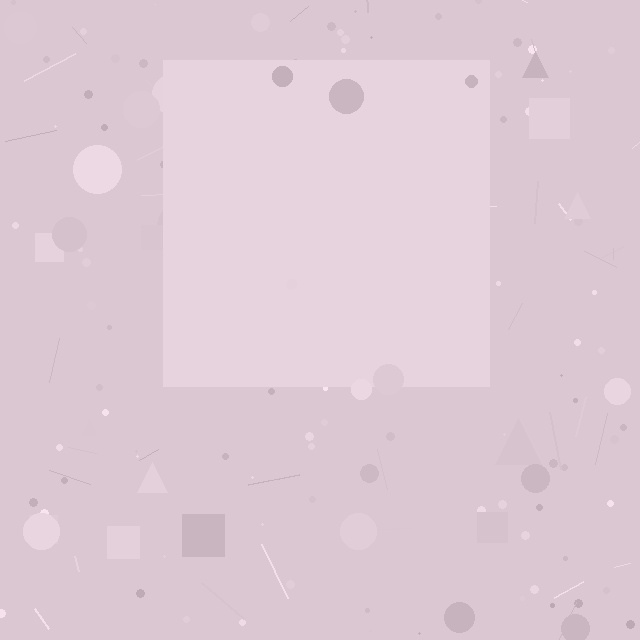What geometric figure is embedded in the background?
A square is embedded in the background.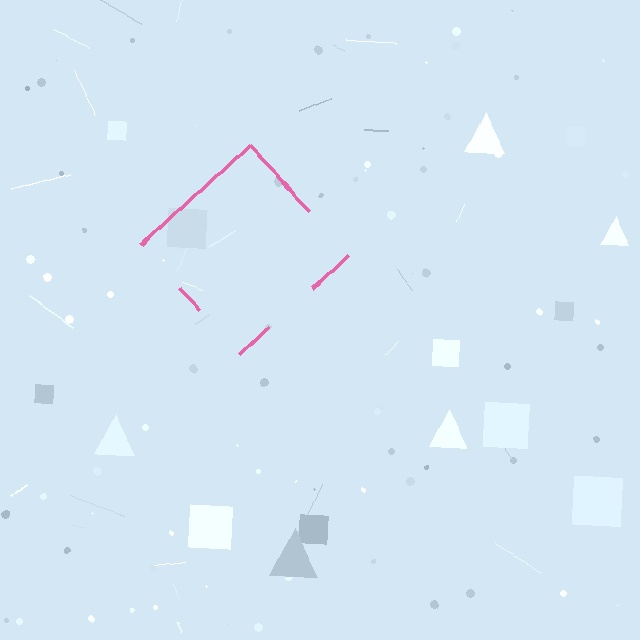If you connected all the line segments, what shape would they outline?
They would outline a diamond.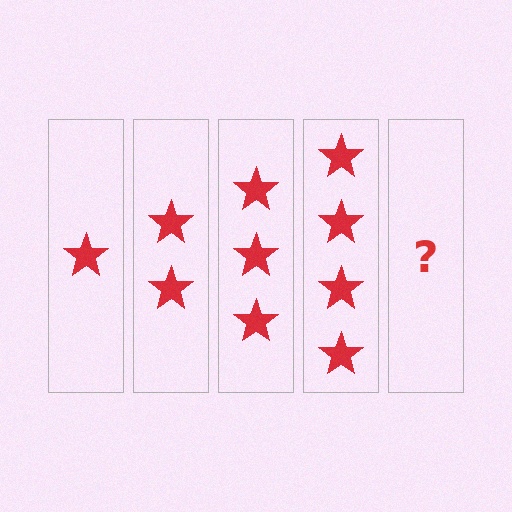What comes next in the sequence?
The next element should be 5 stars.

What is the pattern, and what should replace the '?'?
The pattern is that each step adds one more star. The '?' should be 5 stars.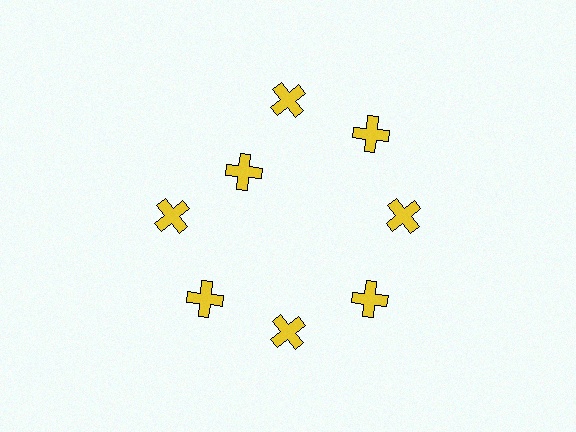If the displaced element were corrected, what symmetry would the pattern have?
It would have 8-fold rotational symmetry — the pattern would map onto itself every 45 degrees.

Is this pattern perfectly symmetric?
No. The 8 yellow crosses are arranged in a ring, but one element near the 10 o'clock position is pulled inward toward the center, breaking the 8-fold rotational symmetry.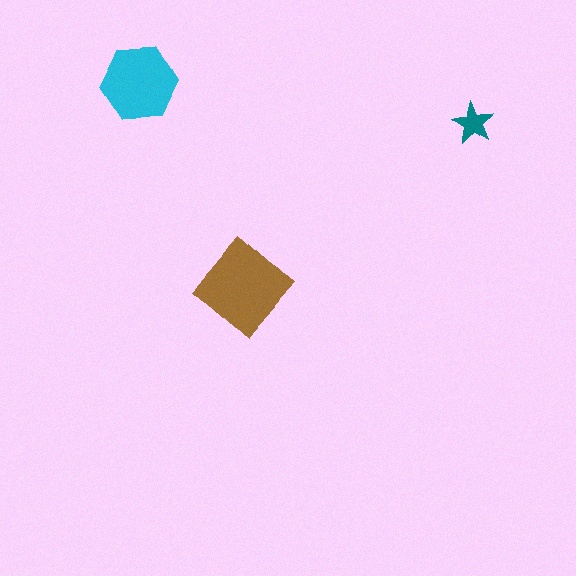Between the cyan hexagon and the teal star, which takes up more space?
The cyan hexagon.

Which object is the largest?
The brown diamond.